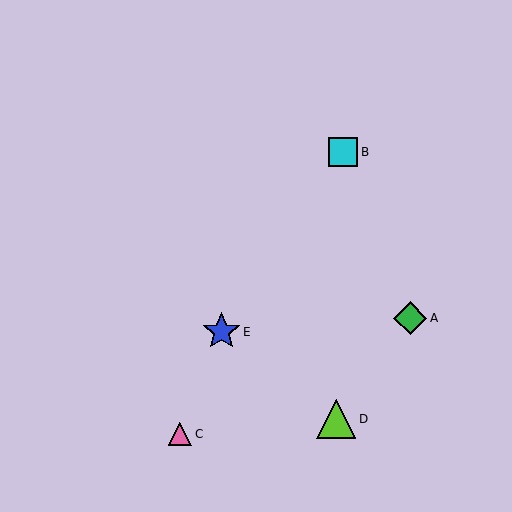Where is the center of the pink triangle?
The center of the pink triangle is at (180, 434).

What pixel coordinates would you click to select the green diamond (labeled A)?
Click at (410, 318) to select the green diamond A.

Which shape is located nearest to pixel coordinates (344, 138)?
The cyan square (labeled B) at (343, 152) is nearest to that location.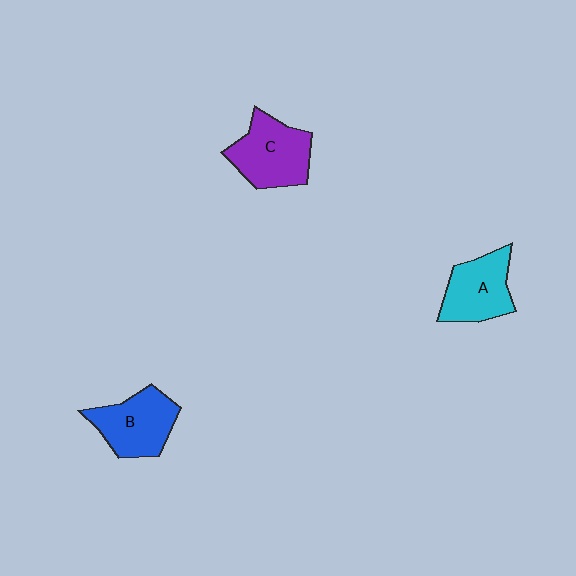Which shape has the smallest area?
Shape A (cyan).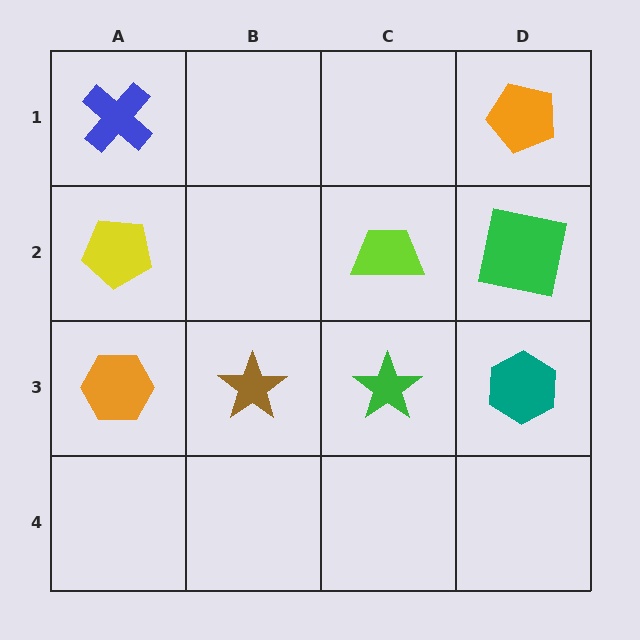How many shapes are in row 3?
4 shapes.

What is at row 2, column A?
A yellow pentagon.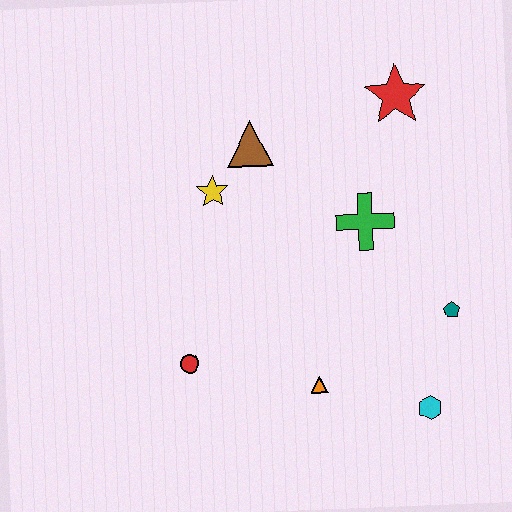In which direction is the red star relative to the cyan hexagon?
The red star is above the cyan hexagon.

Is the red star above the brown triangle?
Yes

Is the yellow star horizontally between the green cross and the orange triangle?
No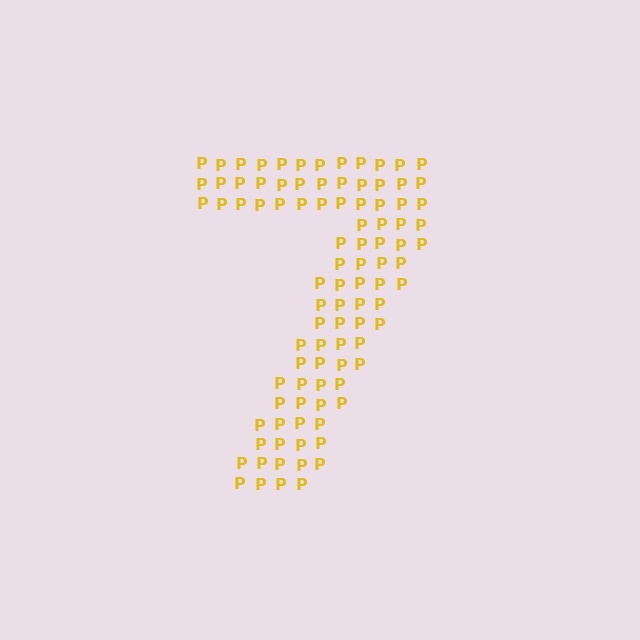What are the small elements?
The small elements are letter P's.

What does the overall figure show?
The overall figure shows the digit 7.